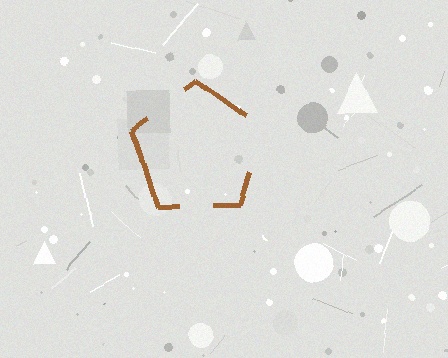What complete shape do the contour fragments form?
The contour fragments form a pentagon.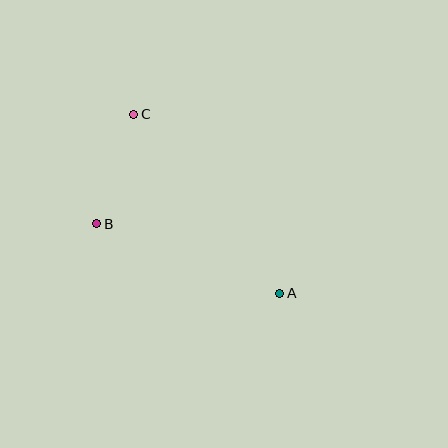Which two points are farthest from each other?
Points A and C are farthest from each other.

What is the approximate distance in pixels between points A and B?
The distance between A and B is approximately 195 pixels.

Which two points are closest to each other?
Points B and C are closest to each other.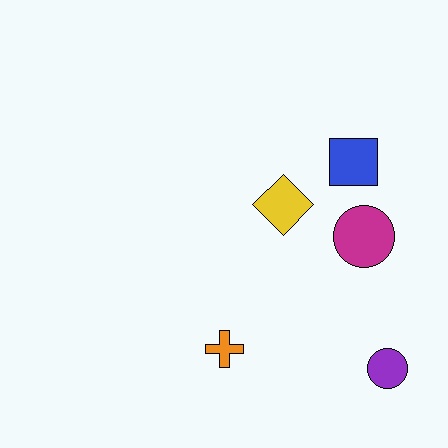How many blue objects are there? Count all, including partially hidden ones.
There is 1 blue object.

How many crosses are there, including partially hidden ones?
There is 1 cross.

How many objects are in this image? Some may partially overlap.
There are 5 objects.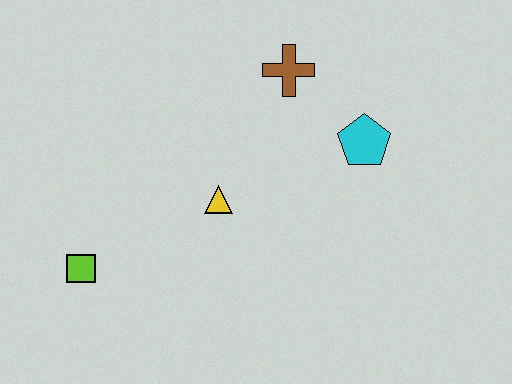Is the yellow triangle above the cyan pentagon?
No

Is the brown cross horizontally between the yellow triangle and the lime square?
No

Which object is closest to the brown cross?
The cyan pentagon is closest to the brown cross.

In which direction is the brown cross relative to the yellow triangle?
The brown cross is above the yellow triangle.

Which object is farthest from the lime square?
The cyan pentagon is farthest from the lime square.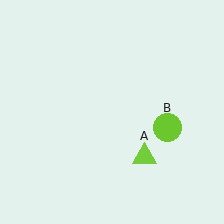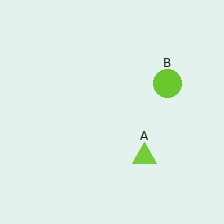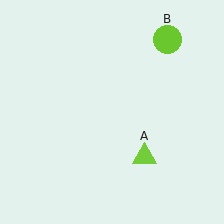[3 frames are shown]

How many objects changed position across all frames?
1 object changed position: lime circle (object B).